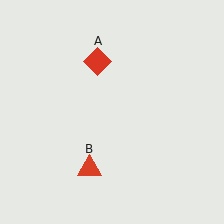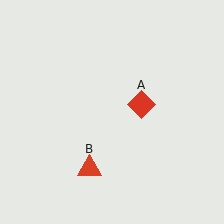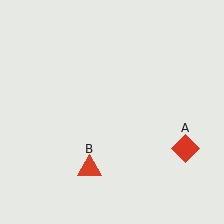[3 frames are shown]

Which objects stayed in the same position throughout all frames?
Red triangle (object B) remained stationary.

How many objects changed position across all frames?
1 object changed position: red diamond (object A).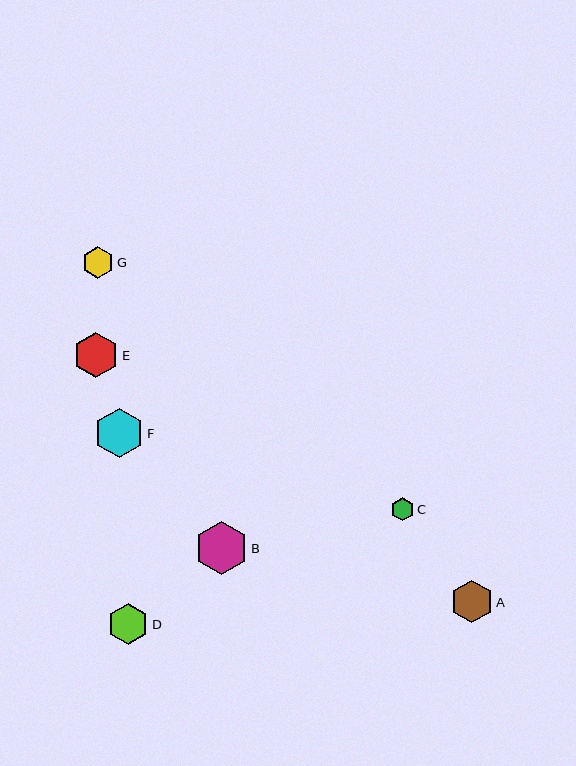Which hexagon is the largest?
Hexagon B is the largest with a size of approximately 53 pixels.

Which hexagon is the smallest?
Hexagon C is the smallest with a size of approximately 23 pixels.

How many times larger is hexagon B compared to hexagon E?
Hexagon B is approximately 1.2 times the size of hexagon E.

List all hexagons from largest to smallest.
From largest to smallest: B, F, E, A, D, G, C.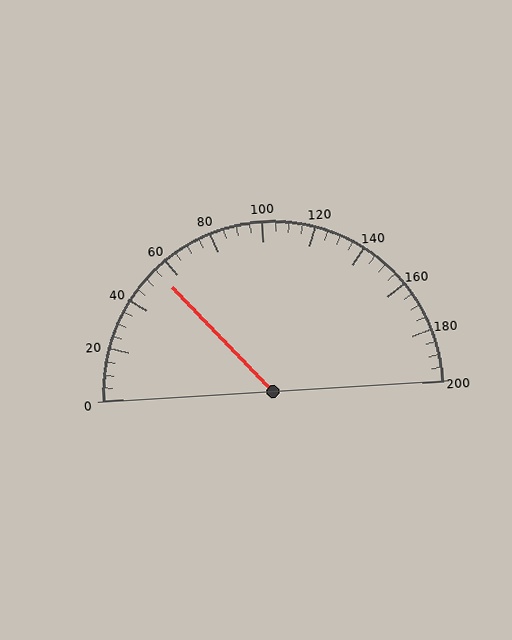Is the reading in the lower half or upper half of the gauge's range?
The reading is in the lower half of the range (0 to 200).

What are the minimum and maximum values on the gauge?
The gauge ranges from 0 to 200.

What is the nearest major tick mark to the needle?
The nearest major tick mark is 60.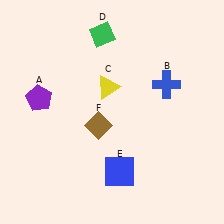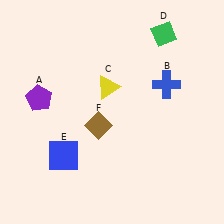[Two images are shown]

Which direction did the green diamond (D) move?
The green diamond (D) moved right.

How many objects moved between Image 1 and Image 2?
2 objects moved between the two images.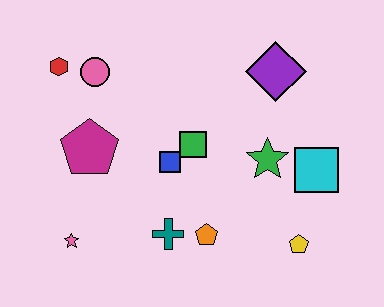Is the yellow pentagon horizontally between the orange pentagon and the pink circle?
No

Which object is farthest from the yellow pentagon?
The red hexagon is farthest from the yellow pentagon.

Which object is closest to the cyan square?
The green star is closest to the cyan square.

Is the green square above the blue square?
Yes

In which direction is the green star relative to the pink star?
The green star is to the right of the pink star.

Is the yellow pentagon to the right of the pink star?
Yes